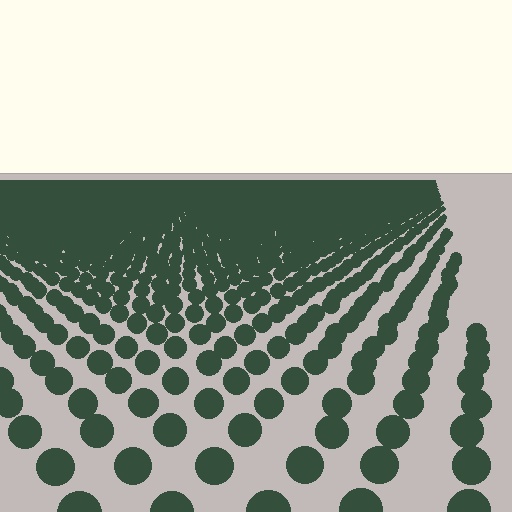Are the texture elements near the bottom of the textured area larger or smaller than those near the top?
Larger. Near the bottom, elements are closer to the viewer and appear at a bigger on-screen size.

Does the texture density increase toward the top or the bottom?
Density increases toward the top.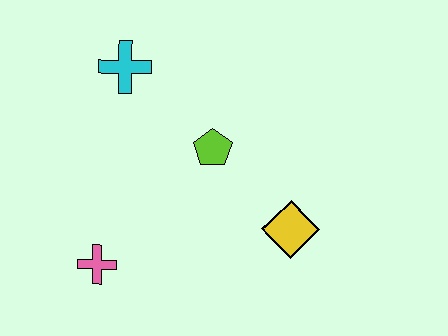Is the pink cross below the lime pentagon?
Yes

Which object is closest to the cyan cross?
The lime pentagon is closest to the cyan cross.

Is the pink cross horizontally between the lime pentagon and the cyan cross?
No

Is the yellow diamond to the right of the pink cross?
Yes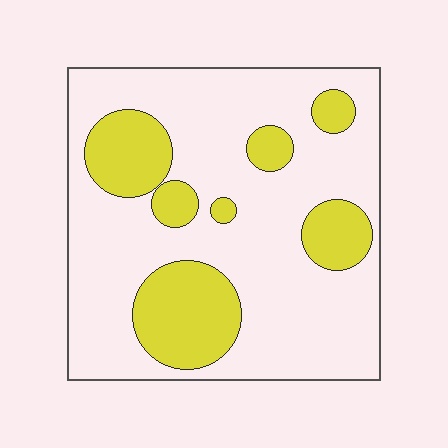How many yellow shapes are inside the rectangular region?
7.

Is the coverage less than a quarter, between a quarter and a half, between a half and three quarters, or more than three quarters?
Between a quarter and a half.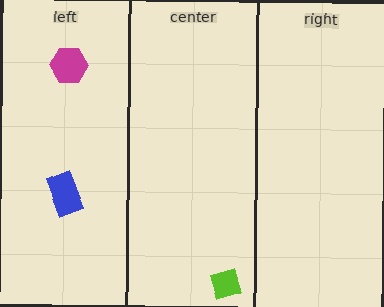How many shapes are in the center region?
1.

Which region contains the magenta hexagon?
The left region.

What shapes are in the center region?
The lime diamond.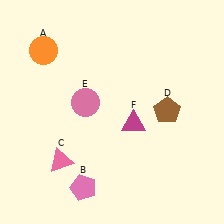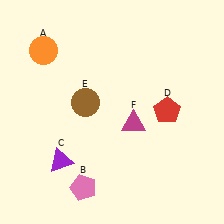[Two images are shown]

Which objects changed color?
C changed from pink to purple. D changed from brown to red. E changed from pink to brown.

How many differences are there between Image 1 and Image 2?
There are 3 differences between the two images.